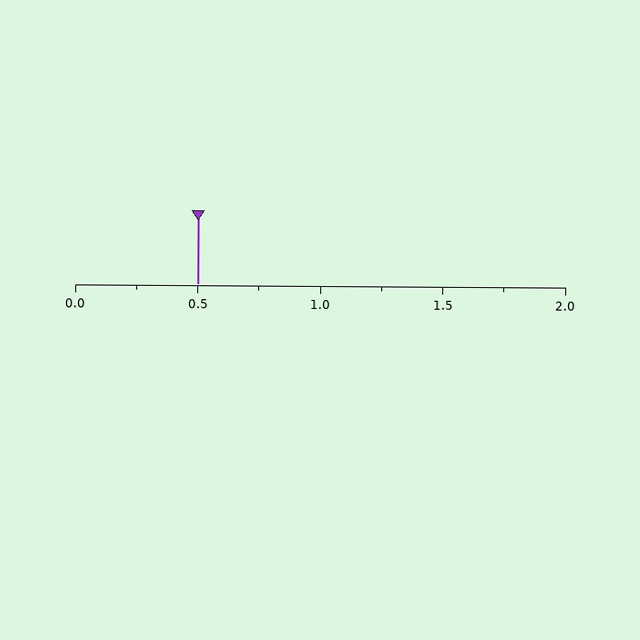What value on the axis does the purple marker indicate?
The marker indicates approximately 0.5.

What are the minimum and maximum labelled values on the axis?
The axis runs from 0.0 to 2.0.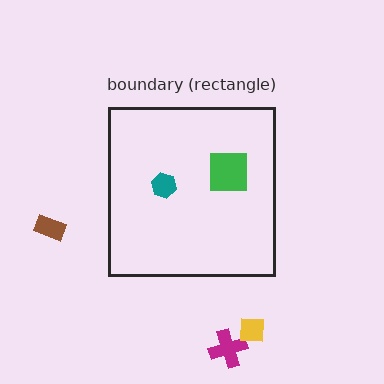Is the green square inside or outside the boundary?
Inside.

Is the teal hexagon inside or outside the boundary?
Inside.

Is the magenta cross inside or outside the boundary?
Outside.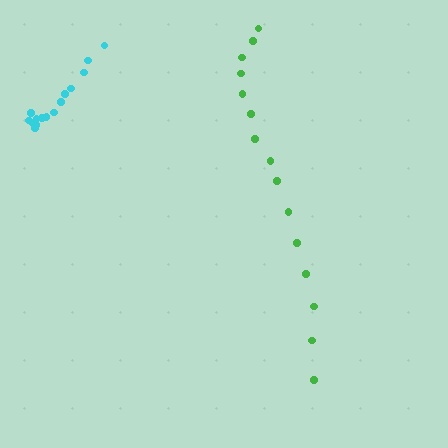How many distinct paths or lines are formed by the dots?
There are 2 distinct paths.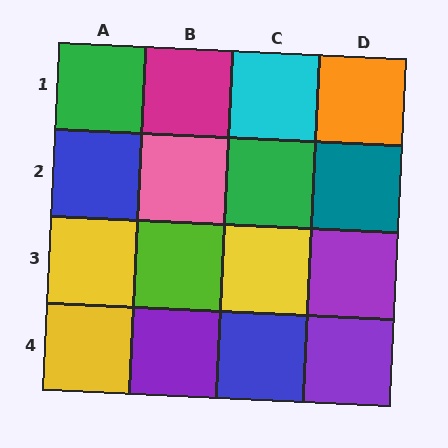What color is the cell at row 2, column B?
Pink.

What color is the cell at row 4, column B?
Purple.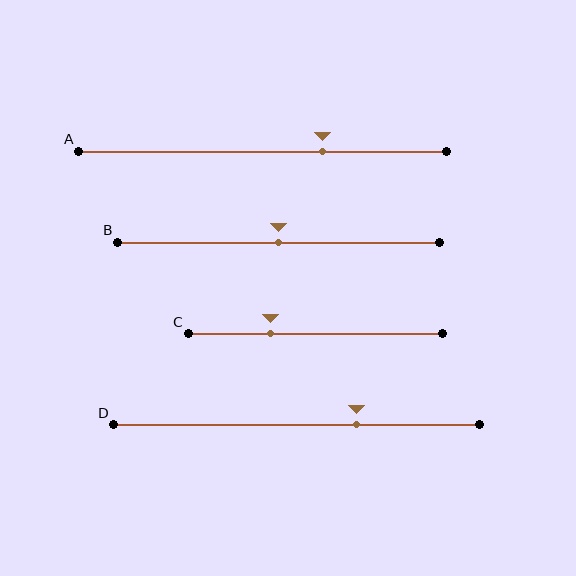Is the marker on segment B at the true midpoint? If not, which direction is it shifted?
Yes, the marker on segment B is at the true midpoint.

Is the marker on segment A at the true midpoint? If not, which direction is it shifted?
No, the marker on segment A is shifted to the right by about 16% of the segment length.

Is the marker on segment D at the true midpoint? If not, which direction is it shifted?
No, the marker on segment D is shifted to the right by about 16% of the segment length.